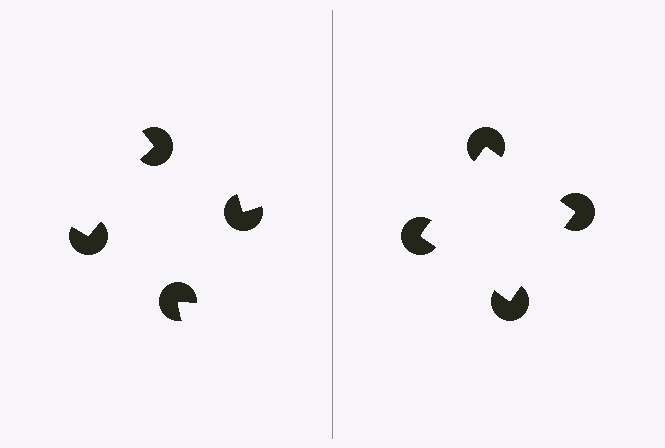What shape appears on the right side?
An illusory square.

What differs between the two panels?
The pac-man discs are positioned identically on both sides; only the wedge orientations differ. On the right they align to a square; on the left they are misaligned.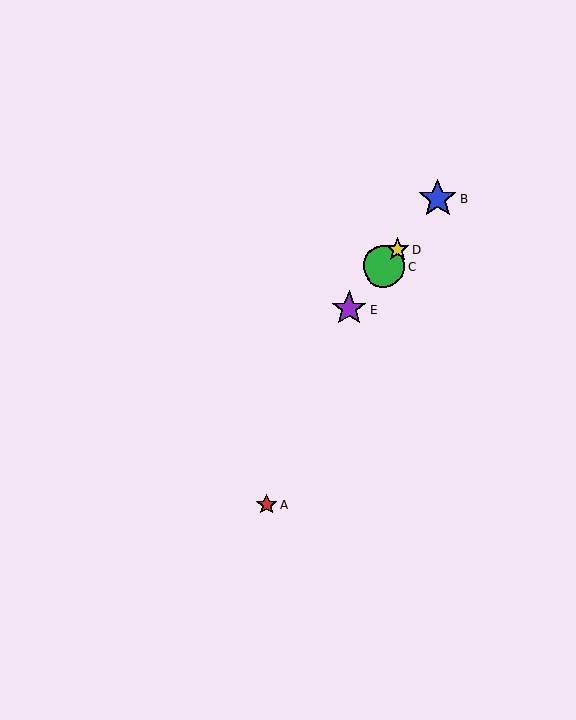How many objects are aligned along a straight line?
4 objects (B, C, D, E) are aligned along a straight line.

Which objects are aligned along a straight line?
Objects B, C, D, E are aligned along a straight line.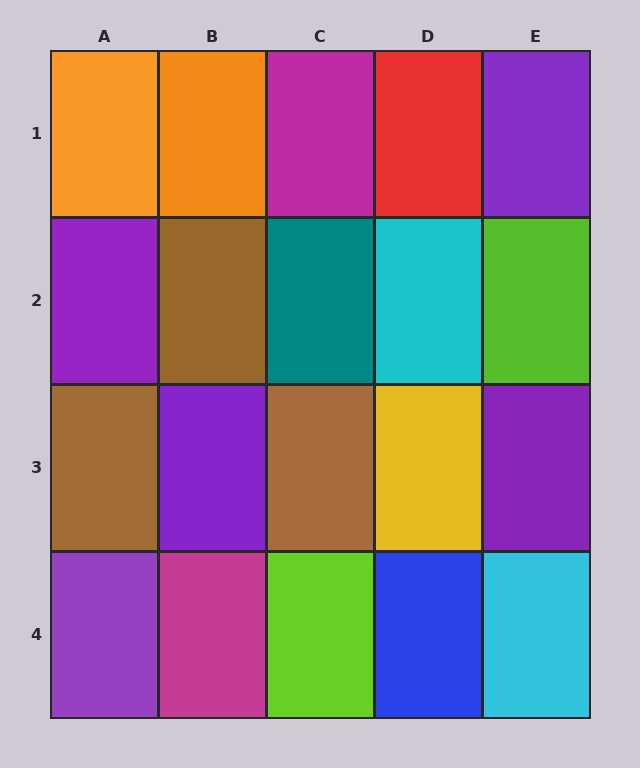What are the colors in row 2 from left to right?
Purple, brown, teal, cyan, lime.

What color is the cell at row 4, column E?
Cyan.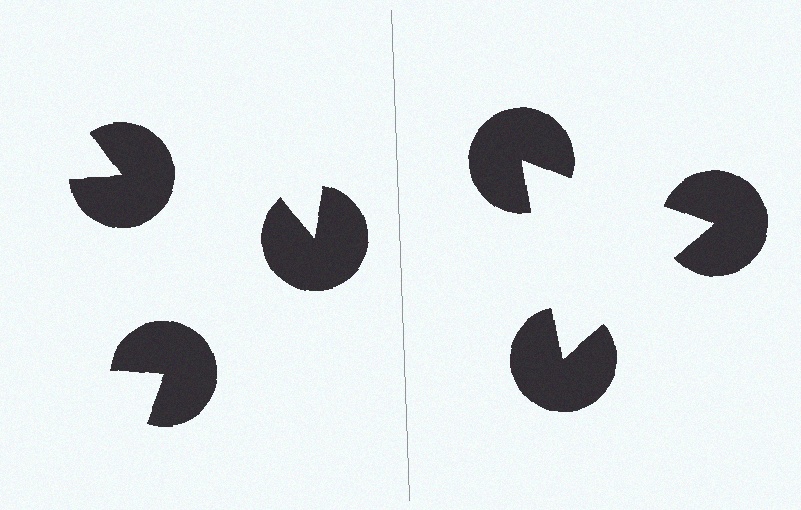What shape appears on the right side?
An illusory triangle.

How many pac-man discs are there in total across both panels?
6 — 3 on each side.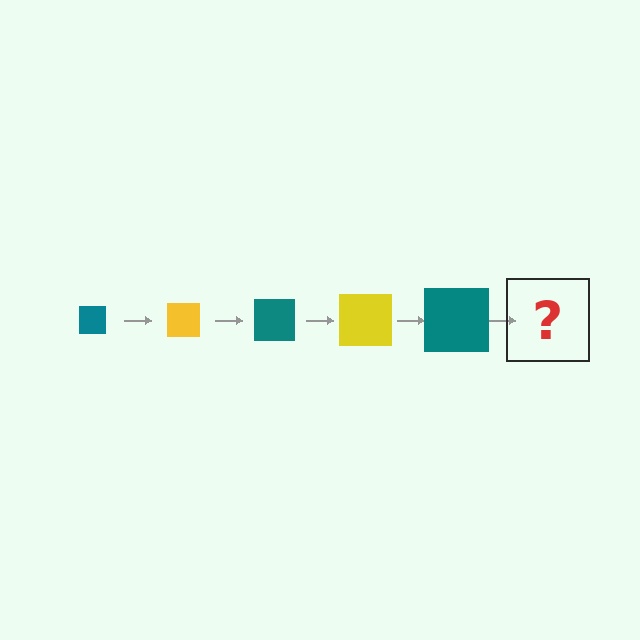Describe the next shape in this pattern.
It should be a yellow square, larger than the previous one.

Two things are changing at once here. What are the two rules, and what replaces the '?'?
The two rules are that the square grows larger each step and the color cycles through teal and yellow. The '?' should be a yellow square, larger than the previous one.